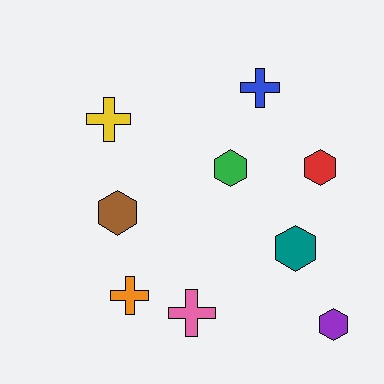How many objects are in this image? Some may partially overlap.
There are 9 objects.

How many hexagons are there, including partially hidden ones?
There are 5 hexagons.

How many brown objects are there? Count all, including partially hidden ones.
There is 1 brown object.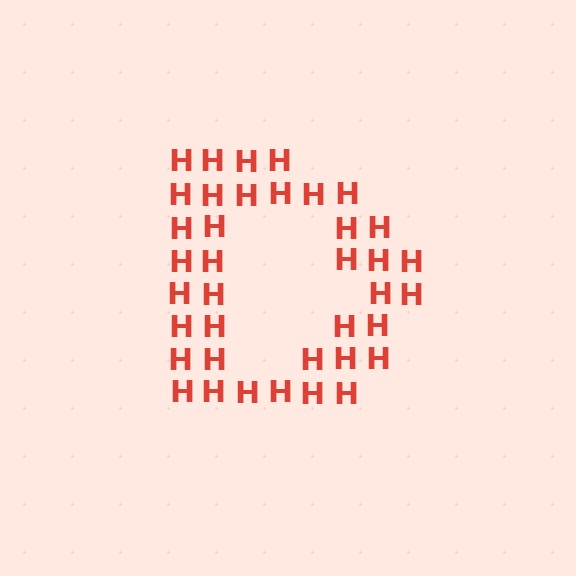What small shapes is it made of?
It is made of small letter H's.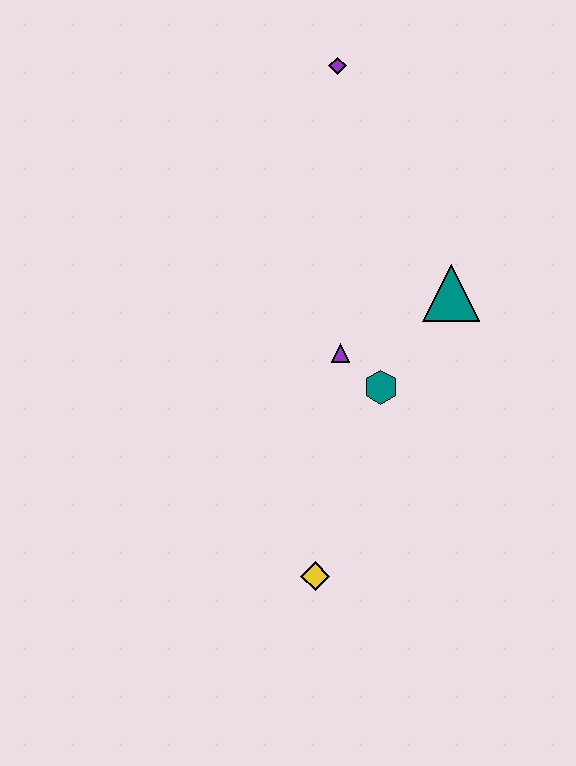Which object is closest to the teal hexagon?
The purple triangle is closest to the teal hexagon.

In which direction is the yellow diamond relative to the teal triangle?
The yellow diamond is below the teal triangle.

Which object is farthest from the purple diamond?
The yellow diamond is farthest from the purple diamond.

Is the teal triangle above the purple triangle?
Yes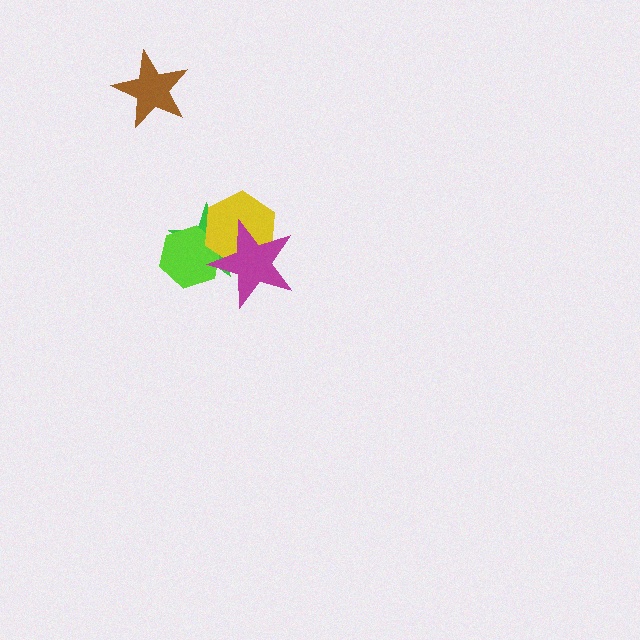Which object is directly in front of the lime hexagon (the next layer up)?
The yellow hexagon is directly in front of the lime hexagon.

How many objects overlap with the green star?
3 objects overlap with the green star.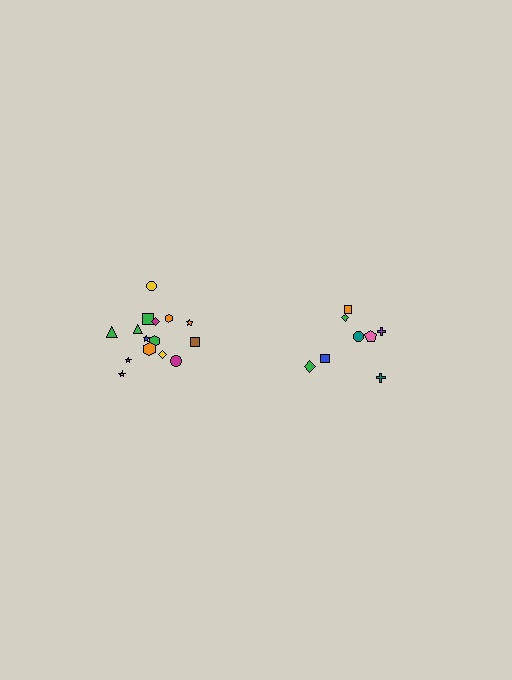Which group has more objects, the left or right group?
The left group.